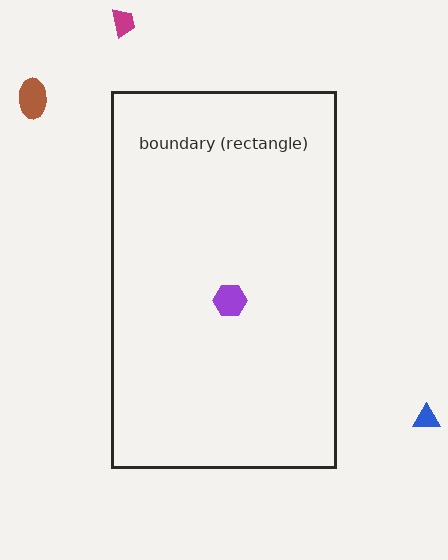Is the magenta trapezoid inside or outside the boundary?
Outside.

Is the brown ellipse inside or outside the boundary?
Outside.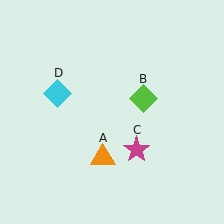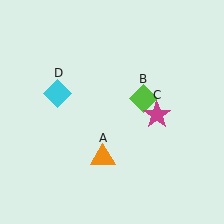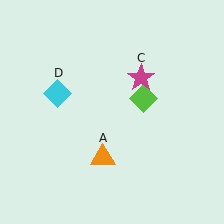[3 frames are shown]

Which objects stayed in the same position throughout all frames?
Orange triangle (object A) and lime diamond (object B) and cyan diamond (object D) remained stationary.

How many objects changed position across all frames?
1 object changed position: magenta star (object C).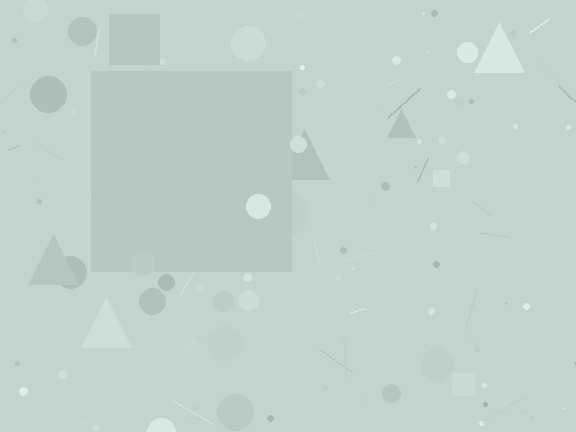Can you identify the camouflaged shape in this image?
The camouflaged shape is a square.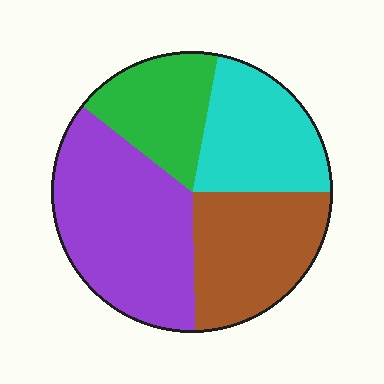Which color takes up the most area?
Purple, at roughly 35%.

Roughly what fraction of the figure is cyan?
Cyan covers about 20% of the figure.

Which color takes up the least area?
Green, at roughly 15%.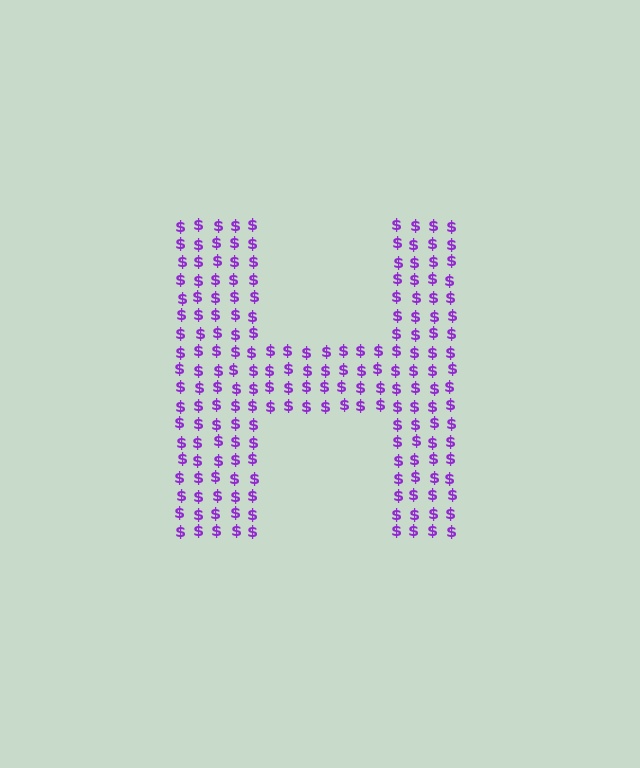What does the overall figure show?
The overall figure shows the letter H.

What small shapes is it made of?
It is made of small dollar signs.